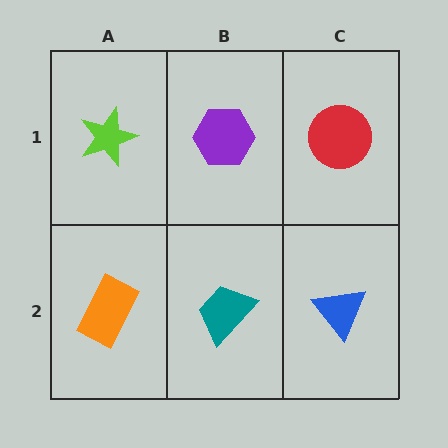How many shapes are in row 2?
3 shapes.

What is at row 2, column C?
A blue triangle.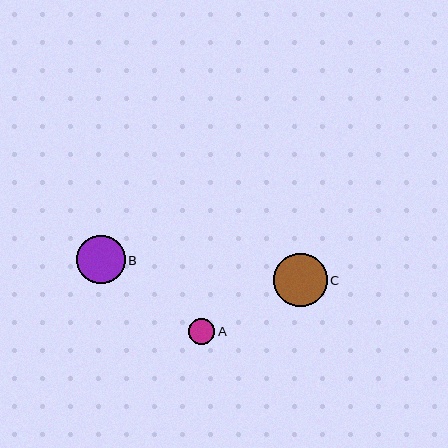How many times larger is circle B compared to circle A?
Circle B is approximately 1.9 times the size of circle A.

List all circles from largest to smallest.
From largest to smallest: C, B, A.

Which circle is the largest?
Circle C is the largest with a size of approximately 54 pixels.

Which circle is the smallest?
Circle A is the smallest with a size of approximately 26 pixels.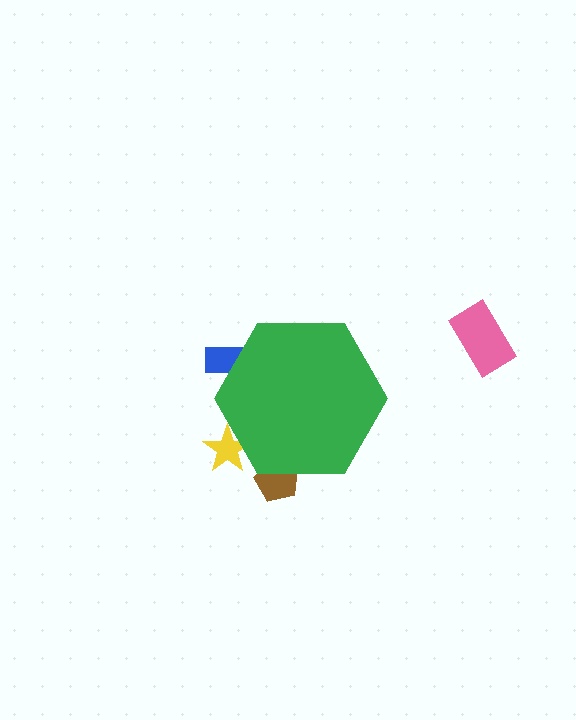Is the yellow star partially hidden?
Yes, the yellow star is partially hidden behind the green hexagon.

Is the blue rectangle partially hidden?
Yes, the blue rectangle is partially hidden behind the green hexagon.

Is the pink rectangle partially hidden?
No, the pink rectangle is fully visible.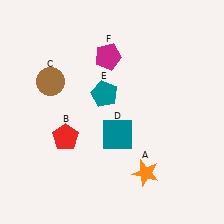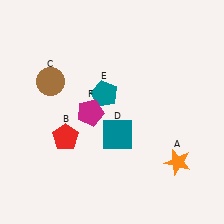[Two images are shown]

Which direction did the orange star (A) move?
The orange star (A) moved right.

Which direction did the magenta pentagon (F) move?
The magenta pentagon (F) moved down.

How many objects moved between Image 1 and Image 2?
2 objects moved between the two images.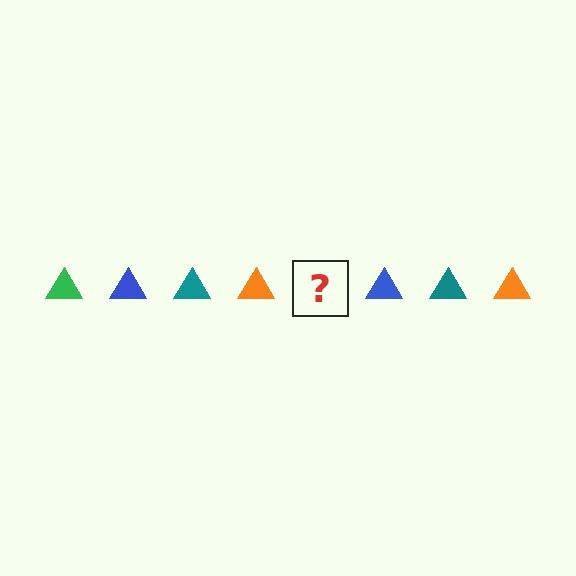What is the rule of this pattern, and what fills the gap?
The rule is that the pattern cycles through green, blue, teal, orange triangles. The gap should be filled with a green triangle.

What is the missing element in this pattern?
The missing element is a green triangle.